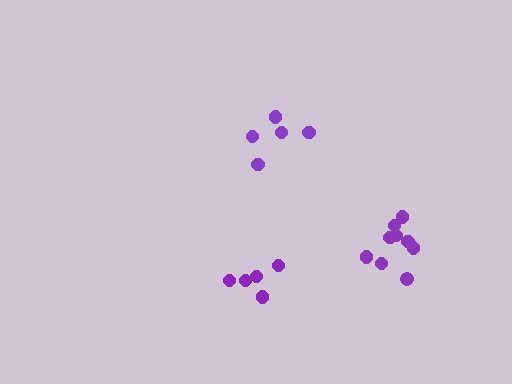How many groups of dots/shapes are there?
There are 3 groups.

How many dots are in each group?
Group 1: 5 dots, Group 2: 10 dots, Group 3: 5 dots (20 total).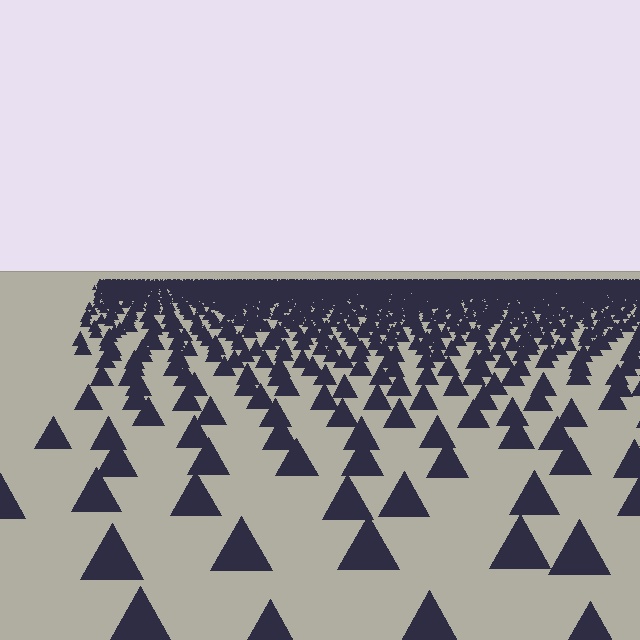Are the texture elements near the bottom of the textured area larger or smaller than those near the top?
Larger. Near the bottom, elements are closer to the viewer and appear at a bigger on-screen size.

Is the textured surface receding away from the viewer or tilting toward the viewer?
The surface is receding away from the viewer. Texture elements get smaller and denser toward the top.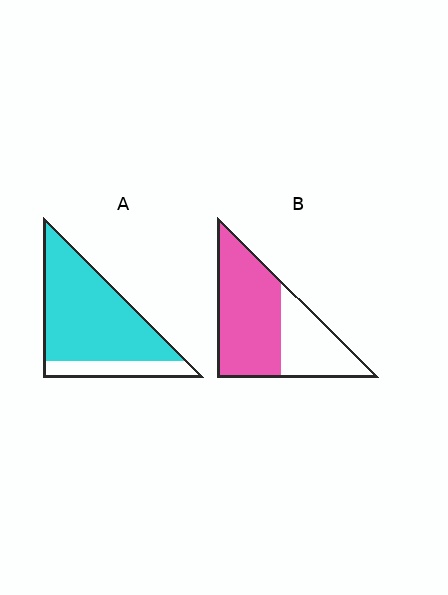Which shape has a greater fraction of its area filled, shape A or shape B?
Shape A.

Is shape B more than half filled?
Yes.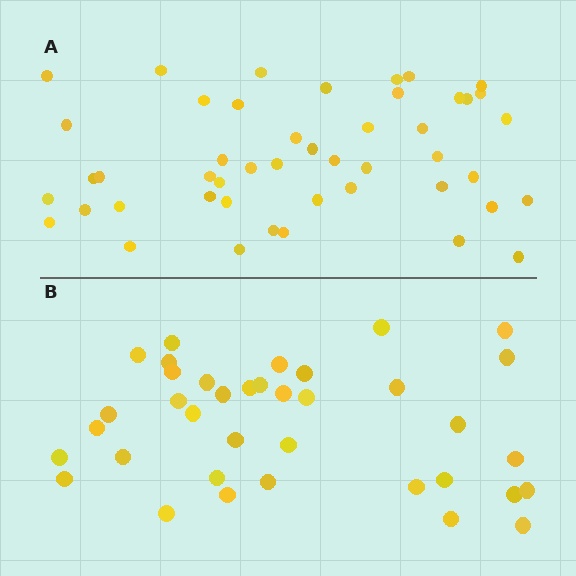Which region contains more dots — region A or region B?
Region A (the top region) has more dots.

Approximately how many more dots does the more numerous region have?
Region A has roughly 10 or so more dots than region B.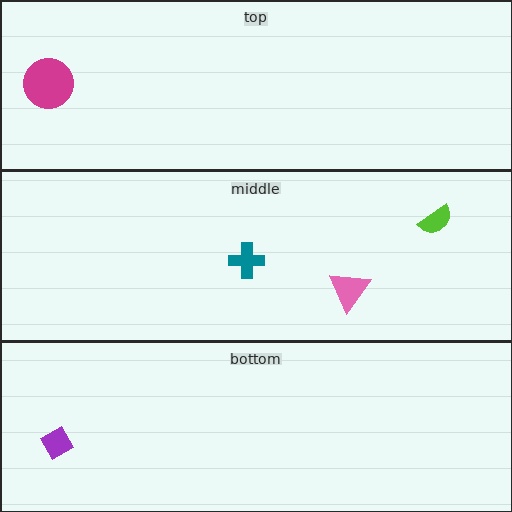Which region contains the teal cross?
The middle region.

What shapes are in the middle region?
The teal cross, the lime semicircle, the pink triangle.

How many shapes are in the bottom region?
1.